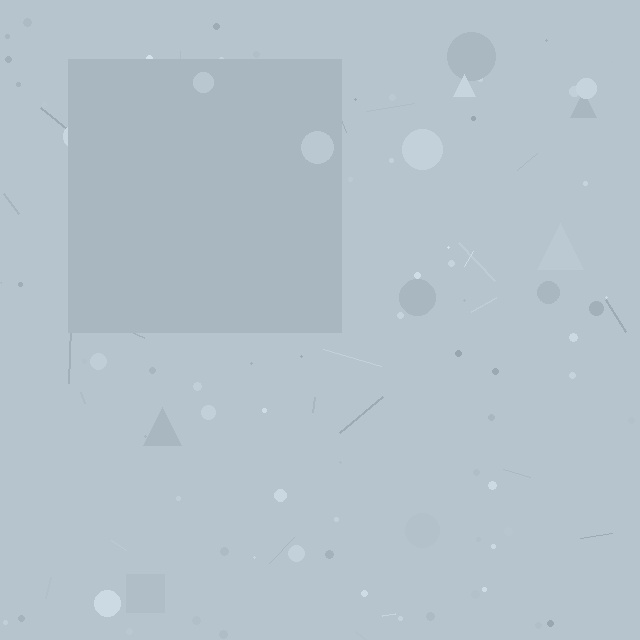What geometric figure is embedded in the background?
A square is embedded in the background.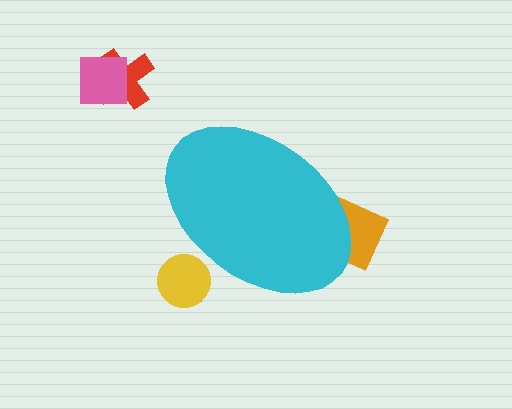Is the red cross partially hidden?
No, the red cross is fully visible.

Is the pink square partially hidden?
No, the pink square is fully visible.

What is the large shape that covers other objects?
A cyan ellipse.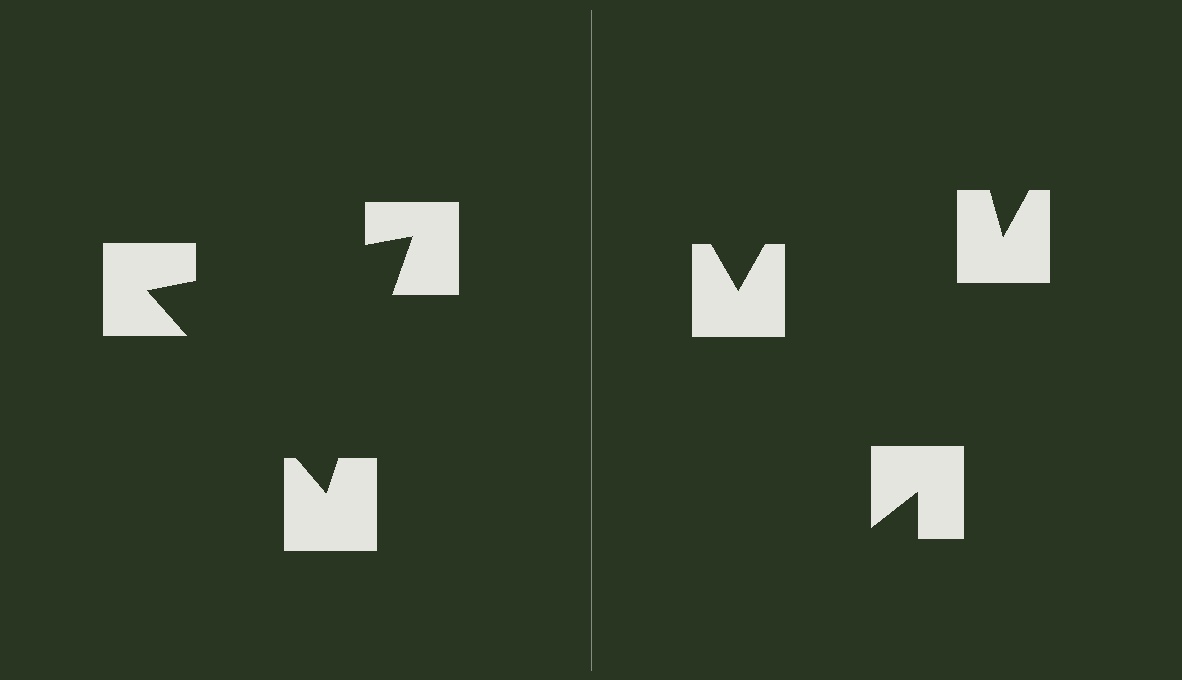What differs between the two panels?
The notched squares are positioned identically on both sides; only the wedge orientations differ. On the left they align to a triangle; on the right they are misaligned.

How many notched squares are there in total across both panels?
6 — 3 on each side.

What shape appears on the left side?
An illusory triangle.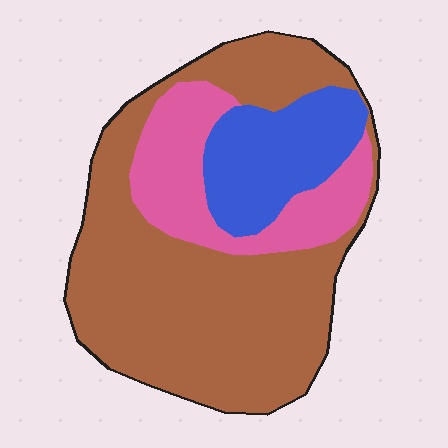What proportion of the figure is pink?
Pink takes up about one fifth (1/5) of the figure.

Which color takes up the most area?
Brown, at roughly 60%.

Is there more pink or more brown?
Brown.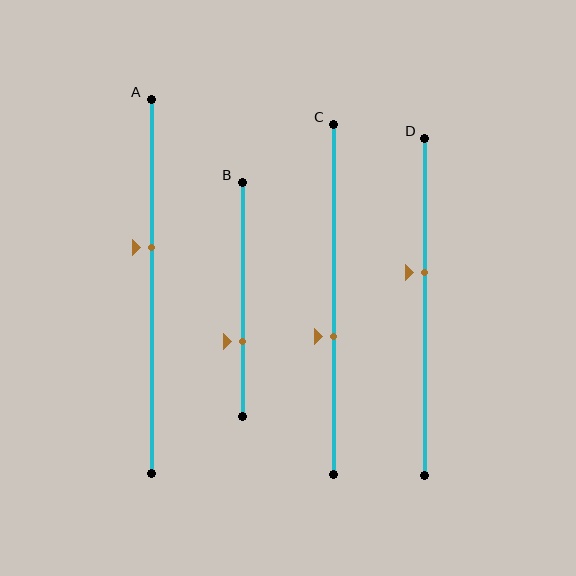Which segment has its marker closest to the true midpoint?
Segment D has its marker closest to the true midpoint.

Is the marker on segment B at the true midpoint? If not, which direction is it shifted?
No, the marker on segment B is shifted downward by about 18% of the segment length.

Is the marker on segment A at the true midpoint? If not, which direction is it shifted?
No, the marker on segment A is shifted upward by about 10% of the segment length.